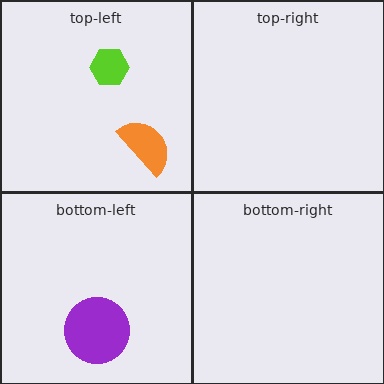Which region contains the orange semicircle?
The top-left region.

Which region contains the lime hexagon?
The top-left region.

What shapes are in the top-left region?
The orange semicircle, the lime hexagon.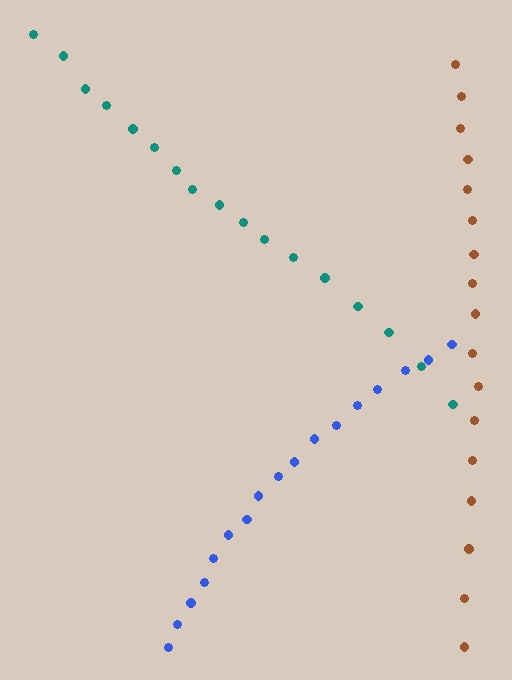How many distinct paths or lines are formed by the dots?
There are 3 distinct paths.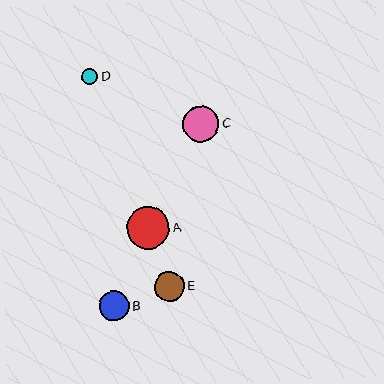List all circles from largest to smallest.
From largest to smallest: A, C, B, E, D.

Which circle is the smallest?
Circle D is the smallest with a size of approximately 16 pixels.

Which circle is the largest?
Circle A is the largest with a size of approximately 43 pixels.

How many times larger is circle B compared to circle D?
Circle B is approximately 1.8 times the size of circle D.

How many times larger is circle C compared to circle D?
Circle C is approximately 2.2 times the size of circle D.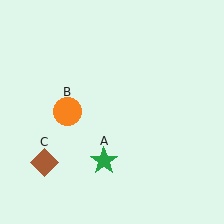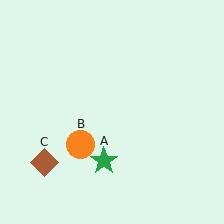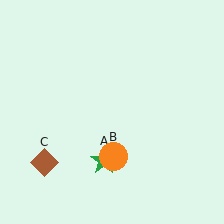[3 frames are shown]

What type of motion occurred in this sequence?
The orange circle (object B) rotated counterclockwise around the center of the scene.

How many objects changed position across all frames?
1 object changed position: orange circle (object B).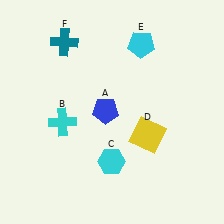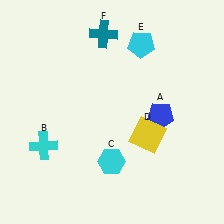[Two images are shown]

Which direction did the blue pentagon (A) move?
The blue pentagon (A) moved right.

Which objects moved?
The objects that moved are: the blue pentagon (A), the cyan cross (B), the teal cross (F).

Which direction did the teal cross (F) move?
The teal cross (F) moved right.